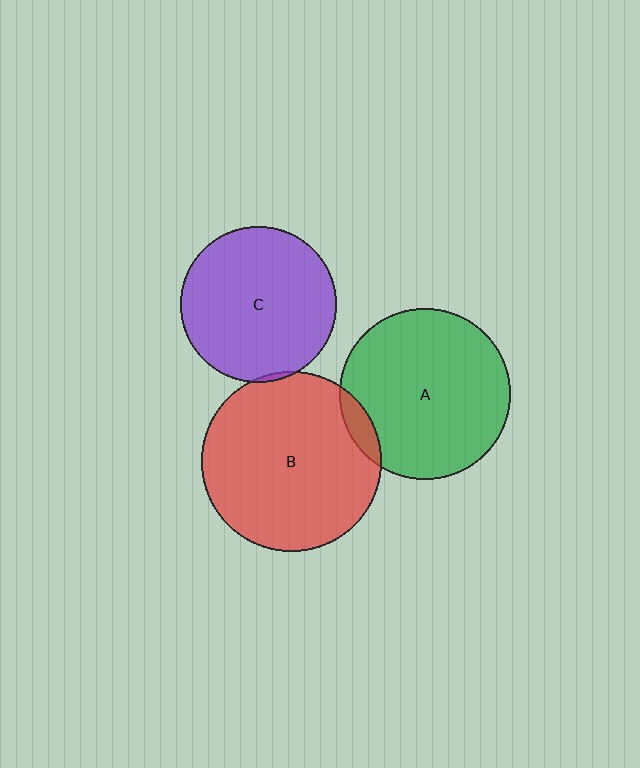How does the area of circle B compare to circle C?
Approximately 1.3 times.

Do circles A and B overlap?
Yes.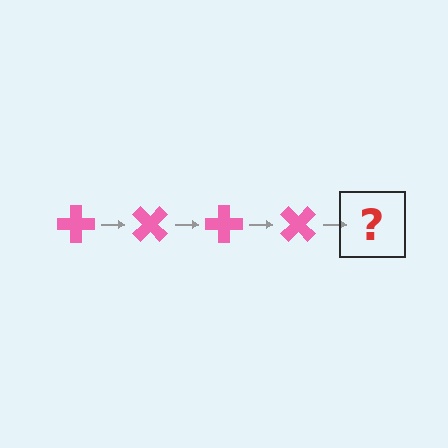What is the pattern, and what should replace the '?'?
The pattern is that the cross rotates 45 degrees each step. The '?' should be a pink cross rotated 180 degrees.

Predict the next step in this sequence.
The next step is a pink cross rotated 180 degrees.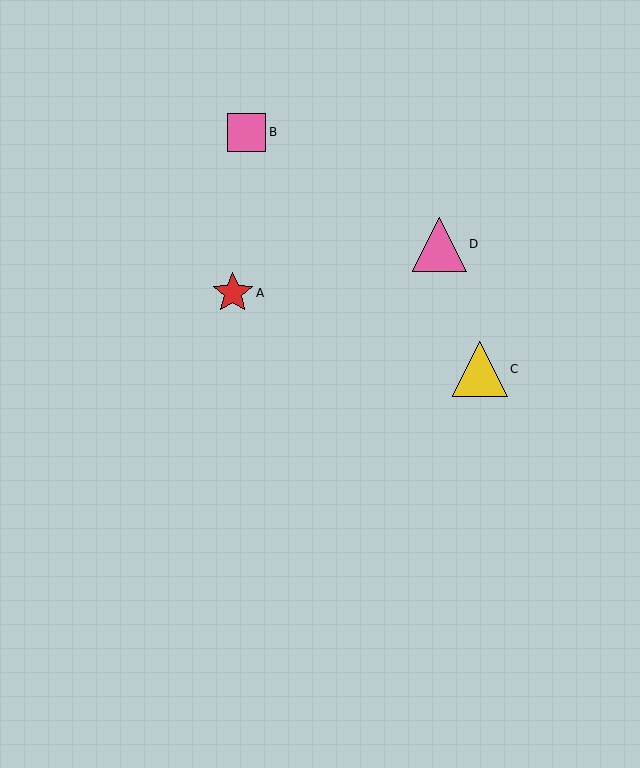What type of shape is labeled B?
Shape B is a pink square.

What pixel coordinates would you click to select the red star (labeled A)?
Click at (233, 293) to select the red star A.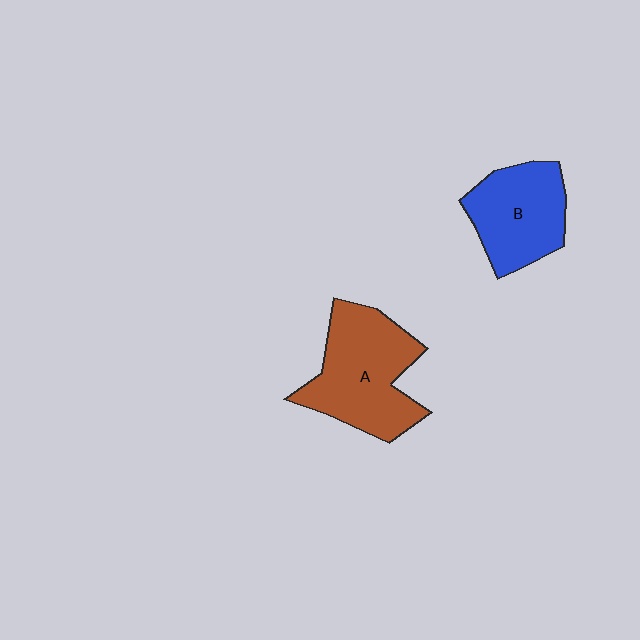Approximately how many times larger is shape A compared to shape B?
Approximately 1.3 times.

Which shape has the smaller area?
Shape B (blue).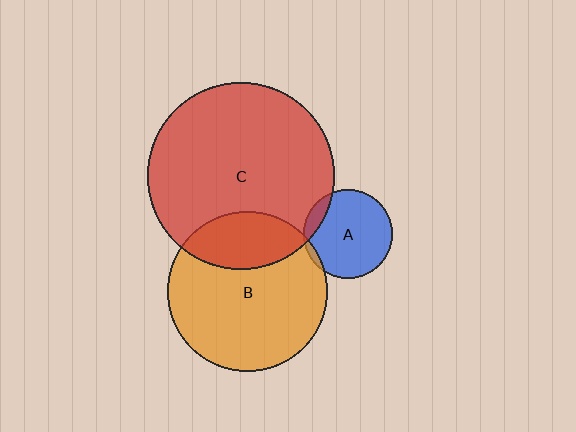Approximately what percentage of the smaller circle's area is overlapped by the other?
Approximately 10%.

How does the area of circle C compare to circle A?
Approximately 4.4 times.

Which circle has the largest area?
Circle C (red).